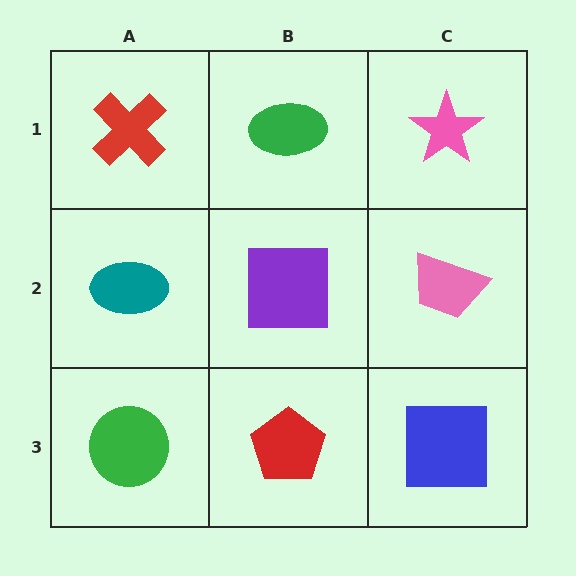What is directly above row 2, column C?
A pink star.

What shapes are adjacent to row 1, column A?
A teal ellipse (row 2, column A), a green ellipse (row 1, column B).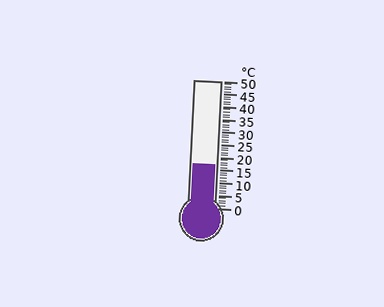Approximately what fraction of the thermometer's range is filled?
The thermometer is filled to approximately 35% of its range.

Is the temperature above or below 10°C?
The temperature is above 10°C.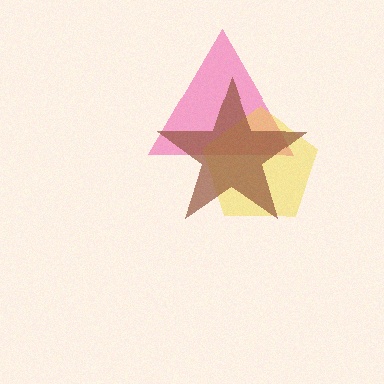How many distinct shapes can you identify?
There are 3 distinct shapes: a pink triangle, a yellow pentagon, a brown star.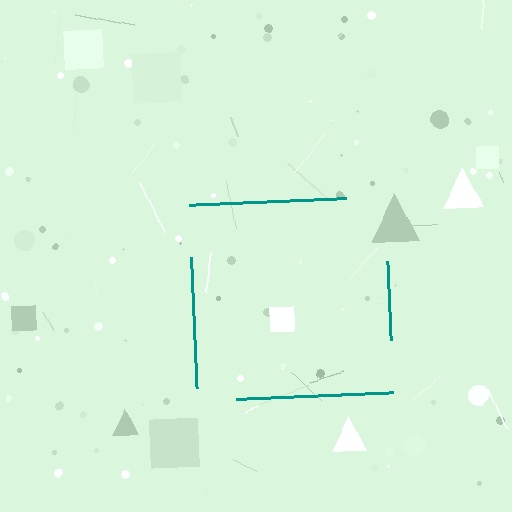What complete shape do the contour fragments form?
The contour fragments form a square.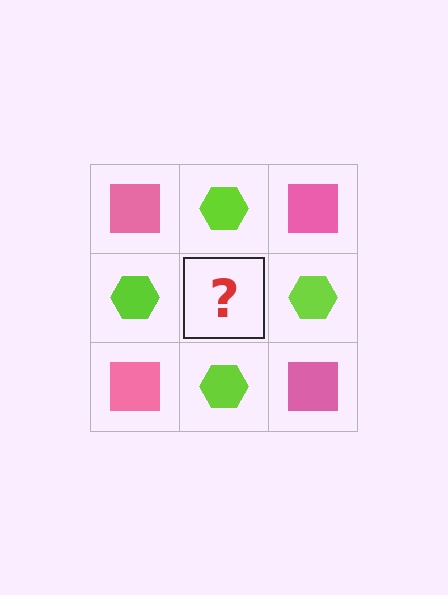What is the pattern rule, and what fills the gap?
The rule is that it alternates pink square and lime hexagon in a checkerboard pattern. The gap should be filled with a pink square.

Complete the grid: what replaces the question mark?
The question mark should be replaced with a pink square.